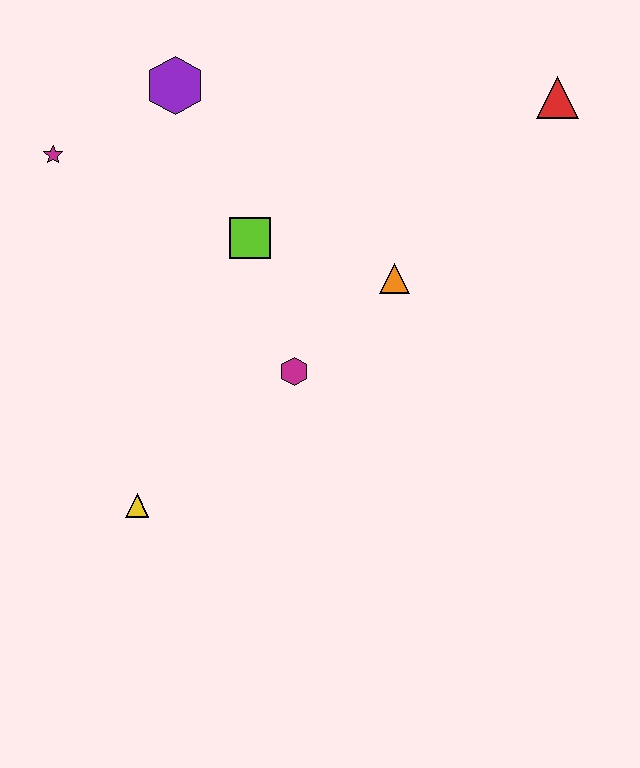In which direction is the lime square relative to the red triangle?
The lime square is to the left of the red triangle.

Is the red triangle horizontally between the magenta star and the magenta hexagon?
No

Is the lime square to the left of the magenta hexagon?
Yes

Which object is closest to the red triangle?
The orange triangle is closest to the red triangle.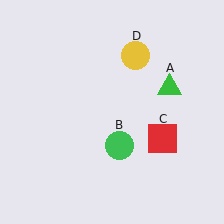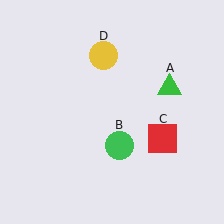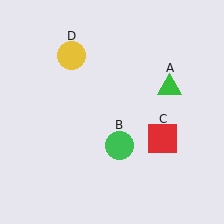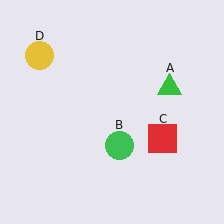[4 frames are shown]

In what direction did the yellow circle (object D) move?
The yellow circle (object D) moved left.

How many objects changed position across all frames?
1 object changed position: yellow circle (object D).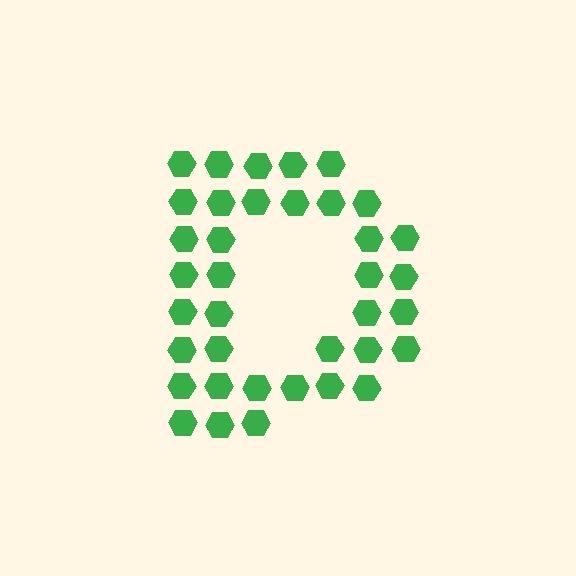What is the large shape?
The large shape is the letter D.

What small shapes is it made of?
It is made of small hexagons.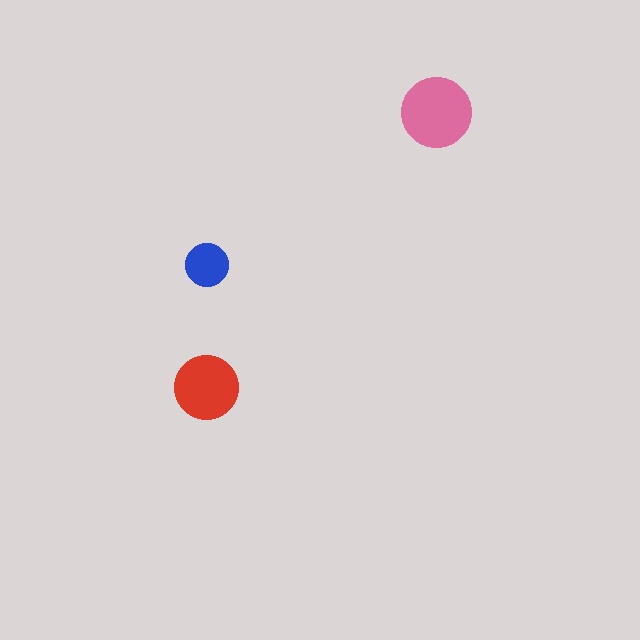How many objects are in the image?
There are 3 objects in the image.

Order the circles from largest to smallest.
the pink one, the red one, the blue one.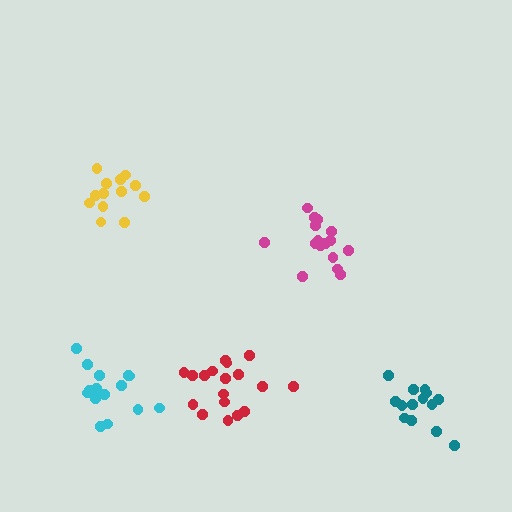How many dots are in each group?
Group 1: 18 dots, Group 2: 16 dots, Group 3: 15 dots, Group 4: 13 dots, Group 5: 14 dots (76 total).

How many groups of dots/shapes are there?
There are 5 groups.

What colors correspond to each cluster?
The clusters are colored: red, magenta, cyan, yellow, teal.